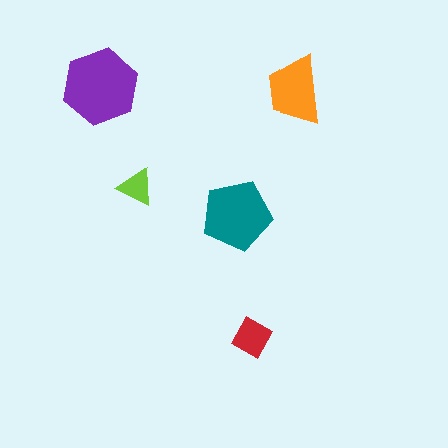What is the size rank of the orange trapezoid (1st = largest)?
3rd.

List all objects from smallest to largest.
The lime triangle, the red diamond, the orange trapezoid, the teal pentagon, the purple hexagon.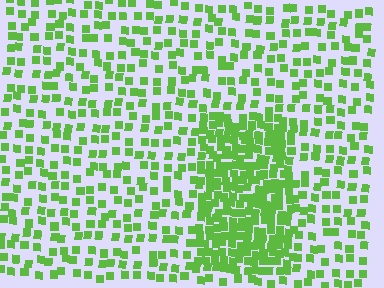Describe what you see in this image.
The image contains small lime elements arranged at two different densities. A rectangle-shaped region is visible where the elements are more densely packed than the surrounding area.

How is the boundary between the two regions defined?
The boundary is defined by a change in element density (approximately 2.4x ratio). All elements are the same color, size, and shape.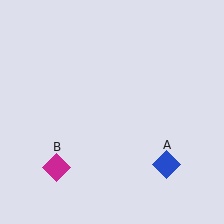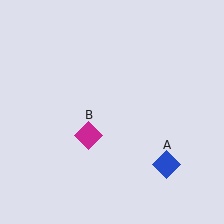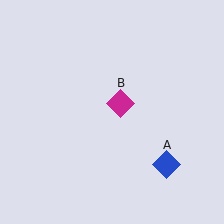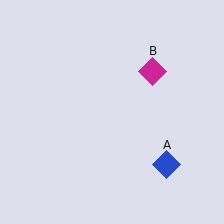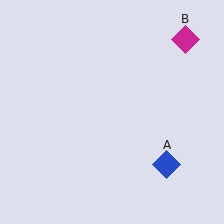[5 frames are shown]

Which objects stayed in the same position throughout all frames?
Blue diamond (object A) remained stationary.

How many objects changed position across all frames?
1 object changed position: magenta diamond (object B).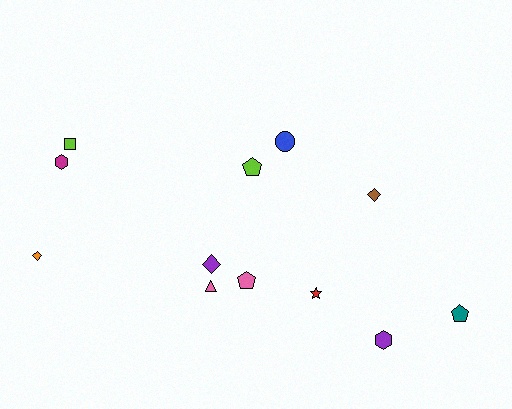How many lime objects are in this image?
There are 2 lime objects.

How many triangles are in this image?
There is 1 triangle.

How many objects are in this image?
There are 12 objects.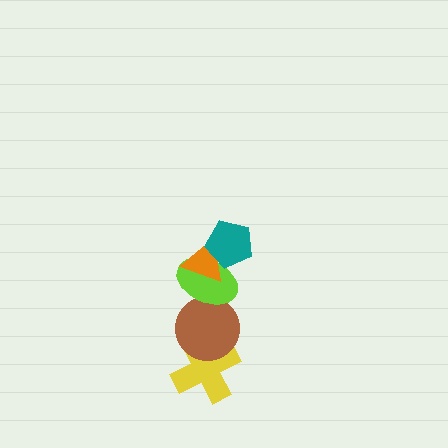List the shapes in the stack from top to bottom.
From top to bottom: the teal pentagon, the orange triangle, the lime ellipse, the brown circle, the yellow cross.